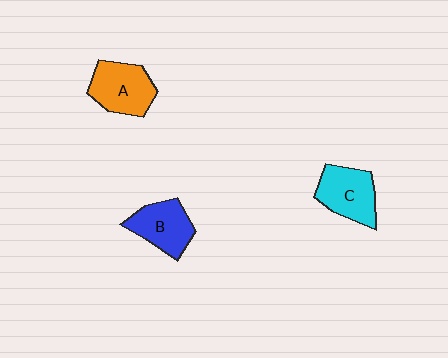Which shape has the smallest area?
Shape B (blue).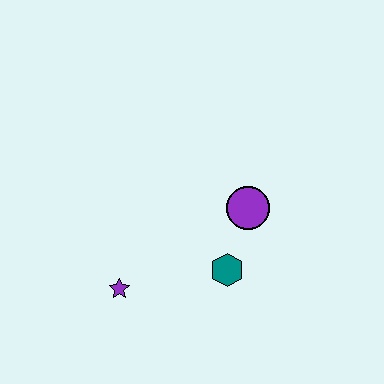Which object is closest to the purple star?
The teal hexagon is closest to the purple star.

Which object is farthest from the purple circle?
The purple star is farthest from the purple circle.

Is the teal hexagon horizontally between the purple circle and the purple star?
Yes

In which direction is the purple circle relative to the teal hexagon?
The purple circle is above the teal hexagon.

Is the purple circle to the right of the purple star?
Yes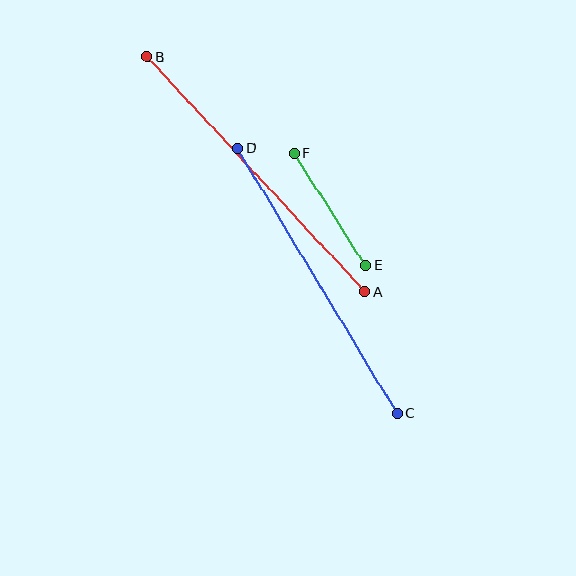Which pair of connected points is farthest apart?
Points A and B are farthest apart.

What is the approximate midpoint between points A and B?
The midpoint is at approximately (256, 174) pixels.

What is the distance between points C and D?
The distance is approximately 310 pixels.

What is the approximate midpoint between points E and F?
The midpoint is at approximately (330, 209) pixels.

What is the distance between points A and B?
The distance is approximately 320 pixels.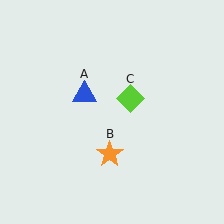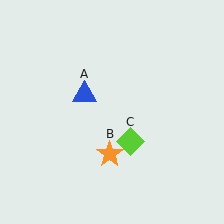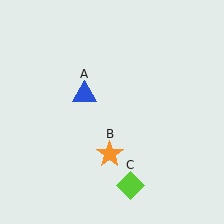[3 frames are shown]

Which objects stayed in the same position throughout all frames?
Blue triangle (object A) and orange star (object B) remained stationary.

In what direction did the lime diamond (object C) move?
The lime diamond (object C) moved down.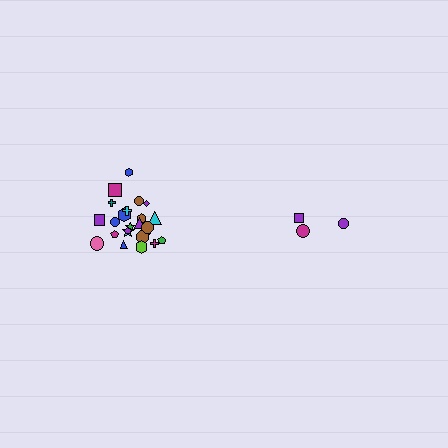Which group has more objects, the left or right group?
The left group.